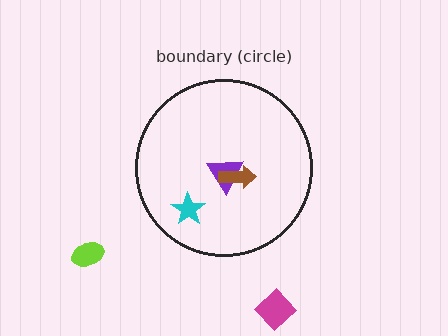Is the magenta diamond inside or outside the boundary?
Outside.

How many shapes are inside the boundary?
3 inside, 2 outside.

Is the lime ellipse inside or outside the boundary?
Outside.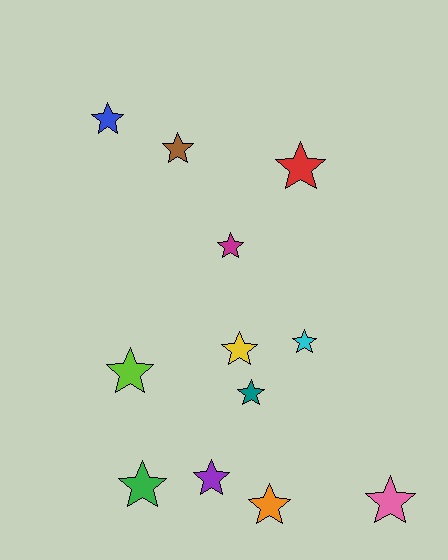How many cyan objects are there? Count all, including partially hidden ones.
There is 1 cyan object.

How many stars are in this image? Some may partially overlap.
There are 12 stars.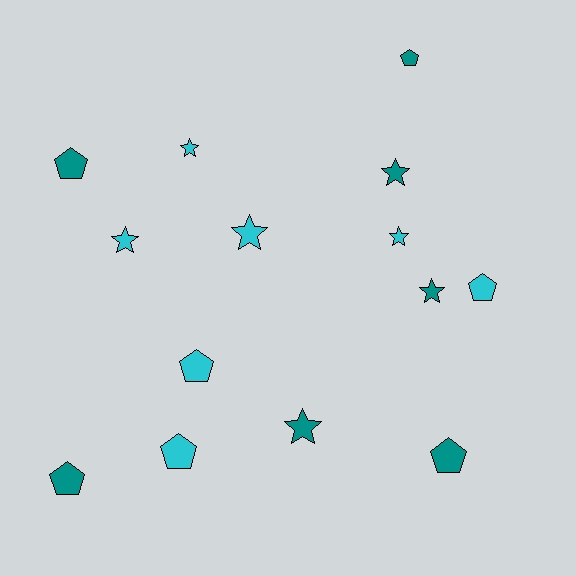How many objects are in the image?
There are 14 objects.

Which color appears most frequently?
Teal, with 7 objects.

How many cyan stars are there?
There are 4 cyan stars.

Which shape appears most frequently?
Pentagon, with 7 objects.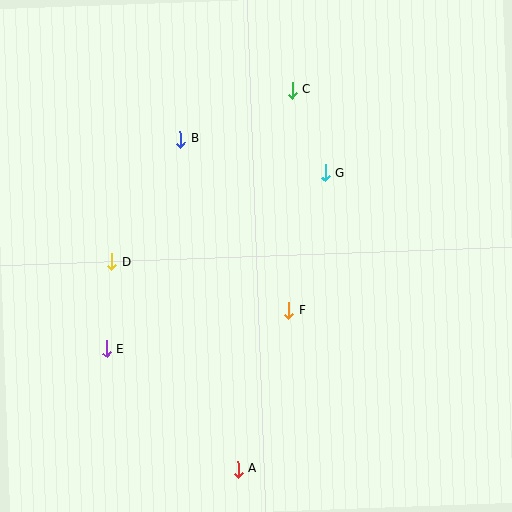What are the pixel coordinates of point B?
Point B is at (180, 139).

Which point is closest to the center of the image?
Point F at (289, 310) is closest to the center.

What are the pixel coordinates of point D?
Point D is at (112, 262).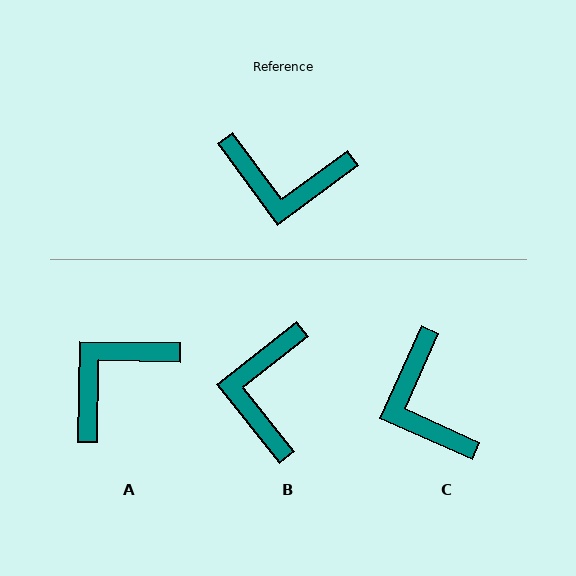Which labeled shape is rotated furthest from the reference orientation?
A, about 127 degrees away.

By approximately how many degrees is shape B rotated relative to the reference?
Approximately 88 degrees clockwise.